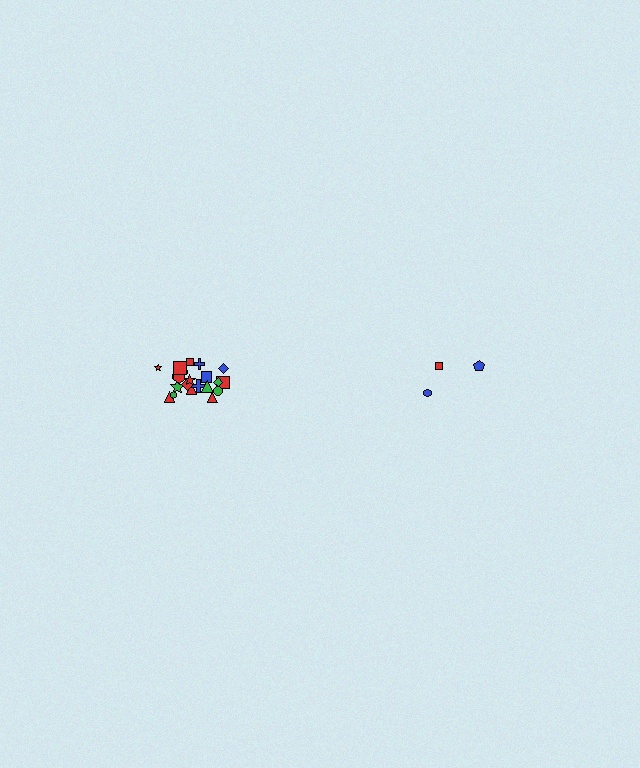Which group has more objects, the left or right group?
The left group.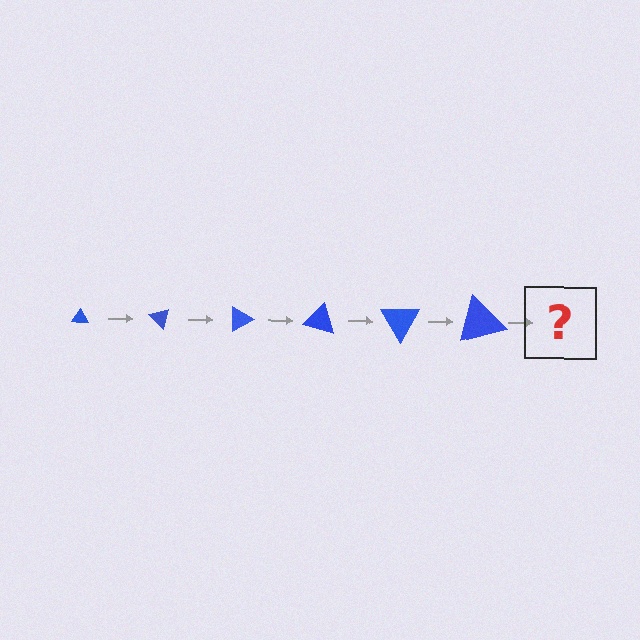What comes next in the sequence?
The next element should be a triangle, larger than the previous one and rotated 270 degrees from the start.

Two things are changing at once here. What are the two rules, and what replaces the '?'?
The two rules are that the triangle grows larger each step and it rotates 45 degrees each step. The '?' should be a triangle, larger than the previous one and rotated 270 degrees from the start.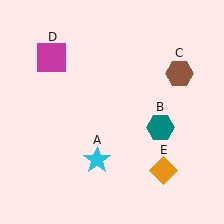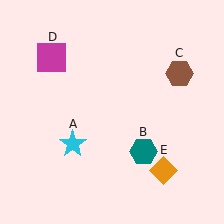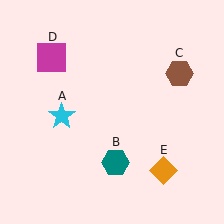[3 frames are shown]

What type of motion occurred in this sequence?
The cyan star (object A), teal hexagon (object B) rotated clockwise around the center of the scene.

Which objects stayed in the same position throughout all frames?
Brown hexagon (object C) and magenta square (object D) and orange diamond (object E) remained stationary.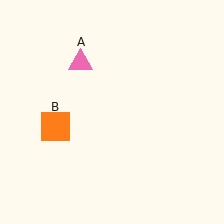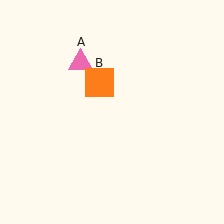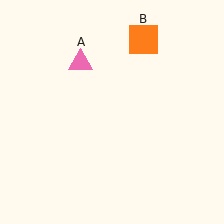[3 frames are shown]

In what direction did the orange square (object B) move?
The orange square (object B) moved up and to the right.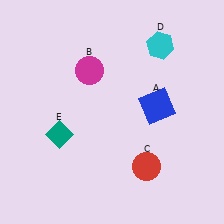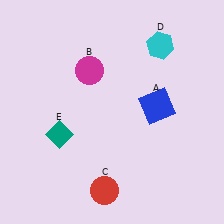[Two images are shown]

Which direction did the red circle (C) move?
The red circle (C) moved left.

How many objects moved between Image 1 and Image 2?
1 object moved between the two images.